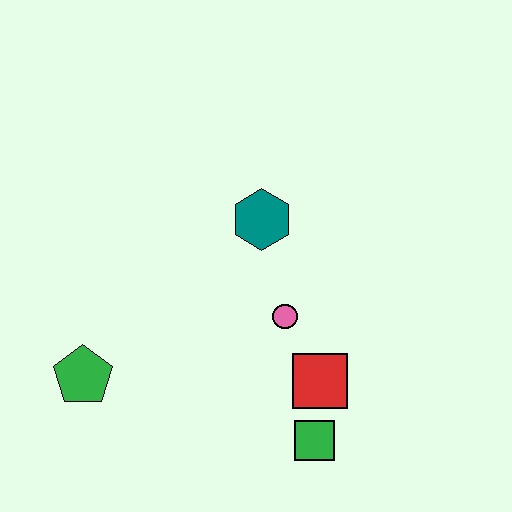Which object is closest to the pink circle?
The red square is closest to the pink circle.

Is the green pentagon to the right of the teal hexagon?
No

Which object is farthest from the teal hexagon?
The green pentagon is farthest from the teal hexagon.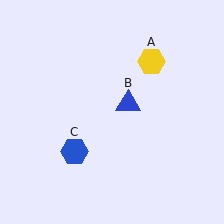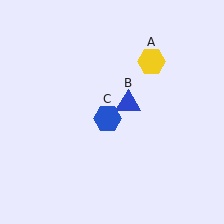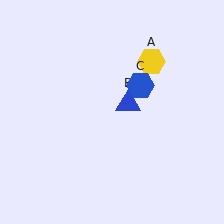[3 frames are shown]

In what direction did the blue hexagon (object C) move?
The blue hexagon (object C) moved up and to the right.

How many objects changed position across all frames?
1 object changed position: blue hexagon (object C).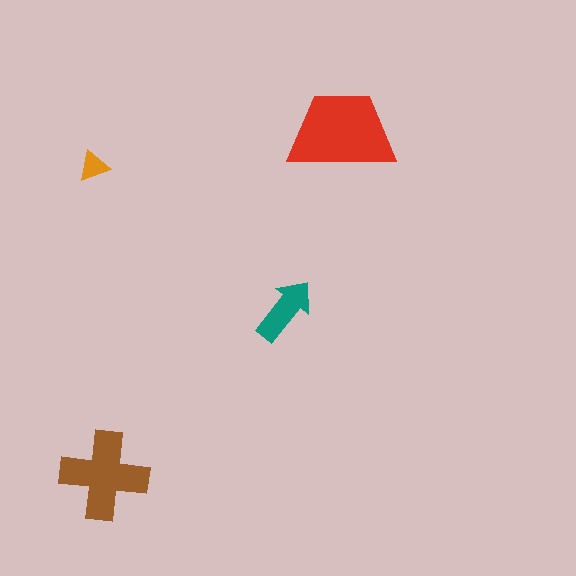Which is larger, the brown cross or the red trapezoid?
The red trapezoid.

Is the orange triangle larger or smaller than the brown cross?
Smaller.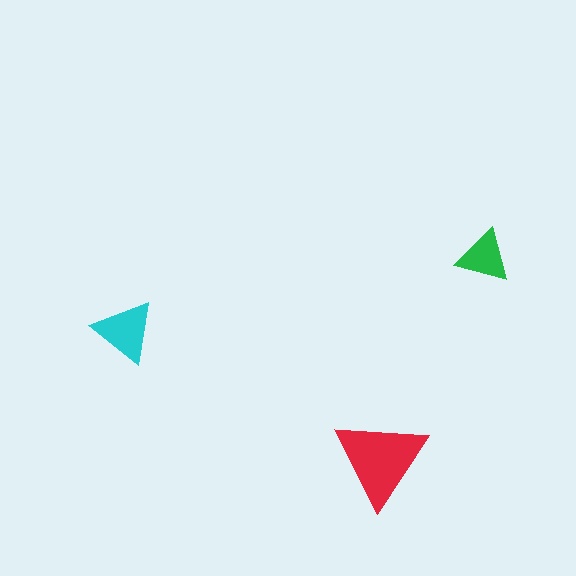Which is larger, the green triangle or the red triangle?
The red one.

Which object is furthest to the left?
The cyan triangle is leftmost.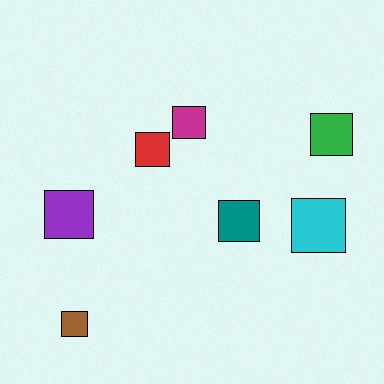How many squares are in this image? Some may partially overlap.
There are 7 squares.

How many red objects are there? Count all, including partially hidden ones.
There is 1 red object.